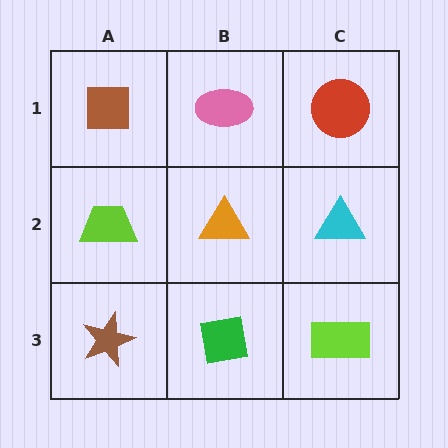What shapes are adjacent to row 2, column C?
A red circle (row 1, column C), a lime rectangle (row 3, column C), an orange triangle (row 2, column B).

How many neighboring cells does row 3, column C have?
2.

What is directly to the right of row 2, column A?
An orange triangle.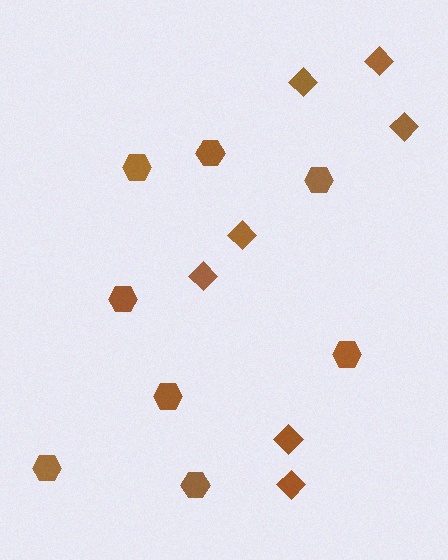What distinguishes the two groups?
There are 2 groups: one group of diamonds (7) and one group of hexagons (8).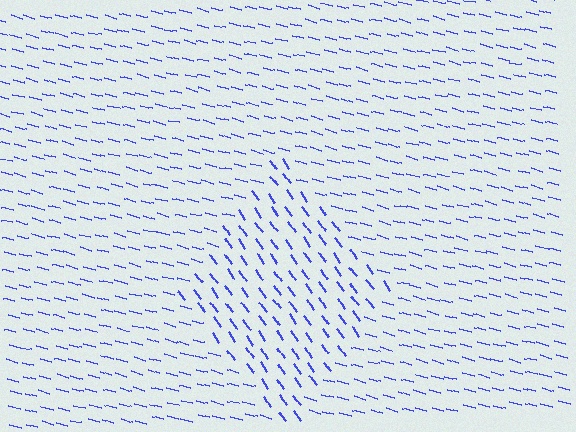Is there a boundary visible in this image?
Yes, there is a texture boundary formed by a change in line orientation.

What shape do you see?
I see a diamond.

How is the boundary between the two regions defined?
The boundary is defined purely by a change in line orientation (approximately 40 degrees difference). All lines are the same color and thickness.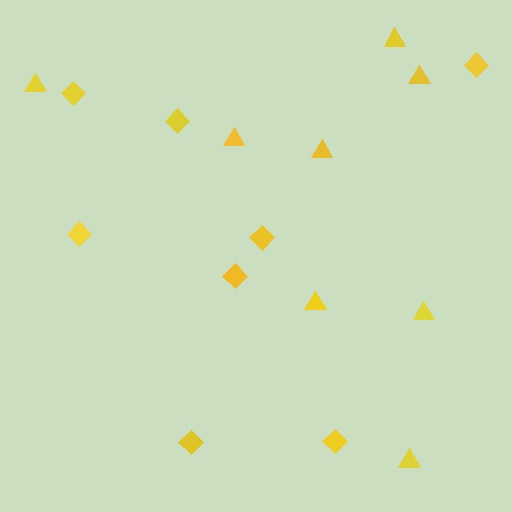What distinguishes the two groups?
There are 2 groups: one group of triangles (8) and one group of diamonds (8).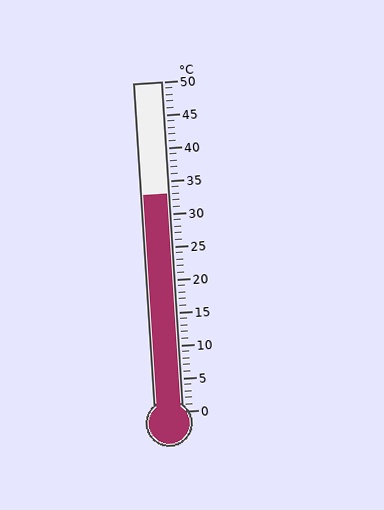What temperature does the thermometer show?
The thermometer shows approximately 33°C.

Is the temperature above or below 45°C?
The temperature is below 45°C.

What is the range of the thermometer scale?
The thermometer scale ranges from 0°C to 50°C.